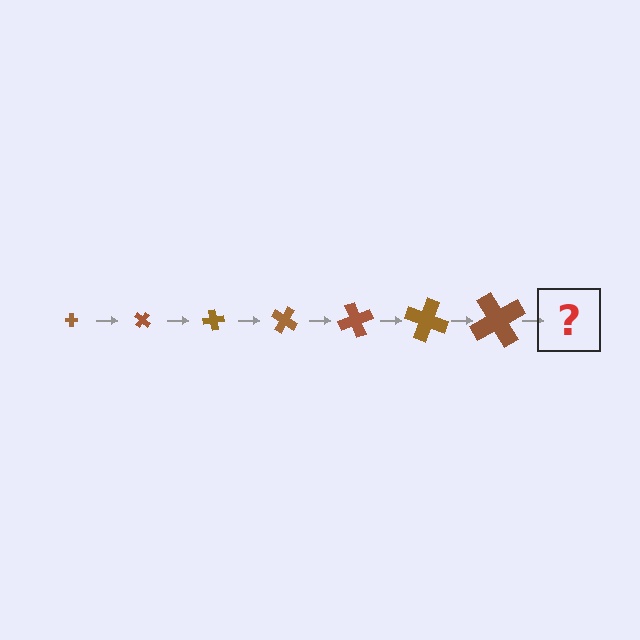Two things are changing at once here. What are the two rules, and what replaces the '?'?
The two rules are that the cross grows larger each step and it rotates 40 degrees each step. The '?' should be a cross, larger than the previous one and rotated 280 degrees from the start.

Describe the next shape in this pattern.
It should be a cross, larger than the previous one and rotated 280 degrees from the start.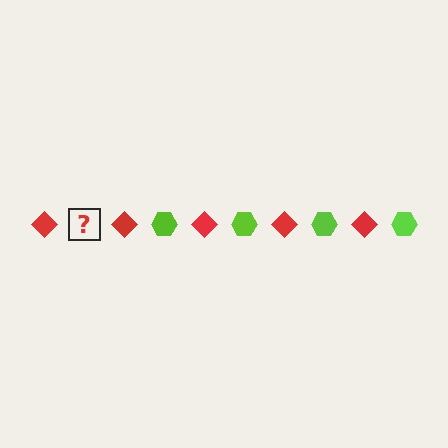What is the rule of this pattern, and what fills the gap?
The rule is that the pattern alternates between red diamond and lime hexagon. The gap should be filled with a lime hexagon.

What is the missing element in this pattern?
The missing element is a lime hexagon.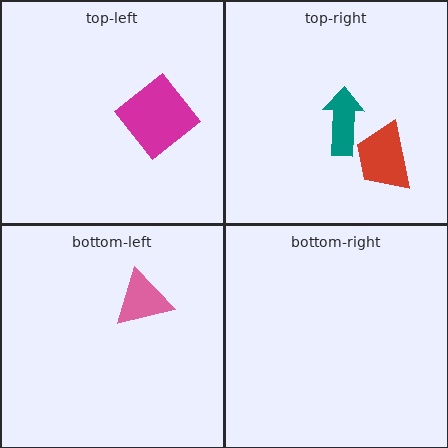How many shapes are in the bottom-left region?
1.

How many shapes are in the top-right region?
2.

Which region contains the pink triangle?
The bottom-left region.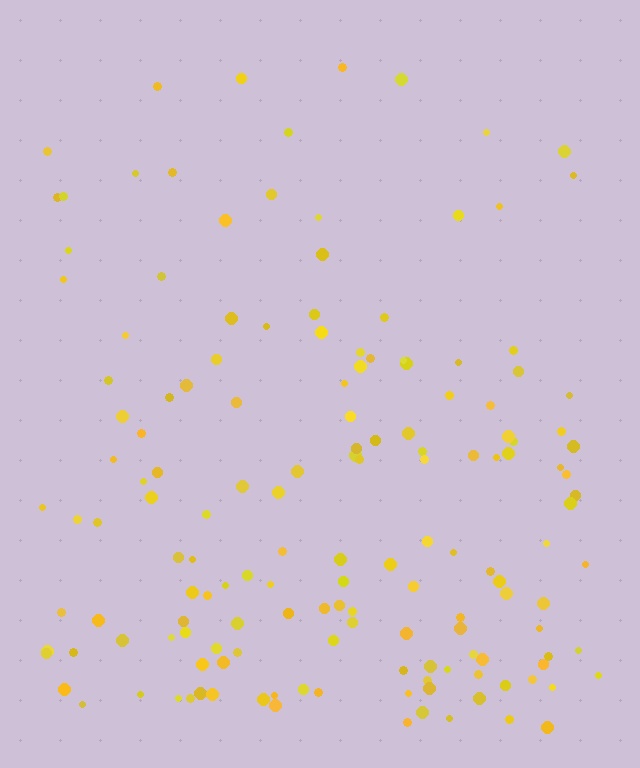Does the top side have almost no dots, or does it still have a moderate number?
Still a moderate number, just noticeably fewer than the bottom.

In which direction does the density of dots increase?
From top to bottom, with the bottom side densest.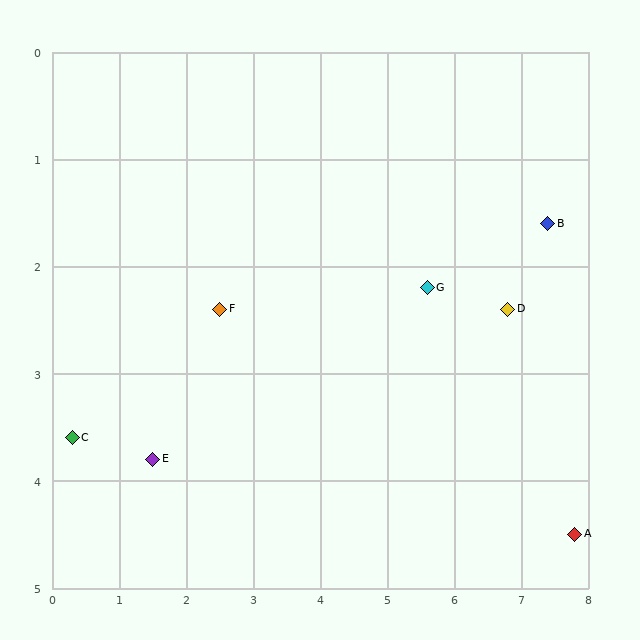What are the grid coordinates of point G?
Point G is at approximately (5.6, 2.2).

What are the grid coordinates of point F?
Point F is at approximately (2.5, 2.4).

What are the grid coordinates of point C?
Point C is at approximately (0.3, 3.6).